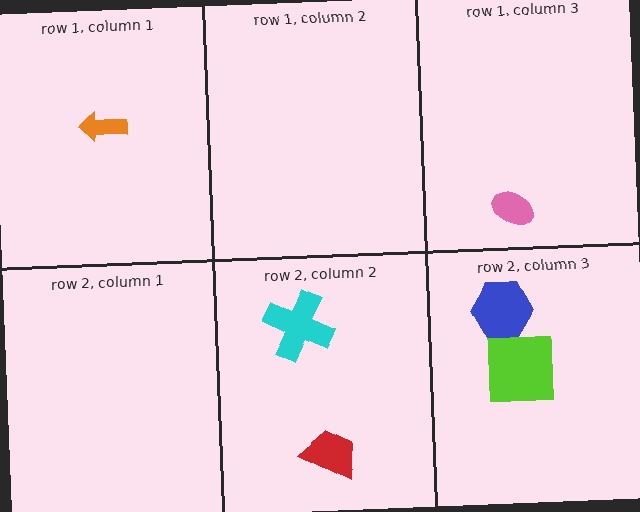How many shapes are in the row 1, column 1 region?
1.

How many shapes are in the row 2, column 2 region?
2.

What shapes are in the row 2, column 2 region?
The cyan cross, the red trapezoid.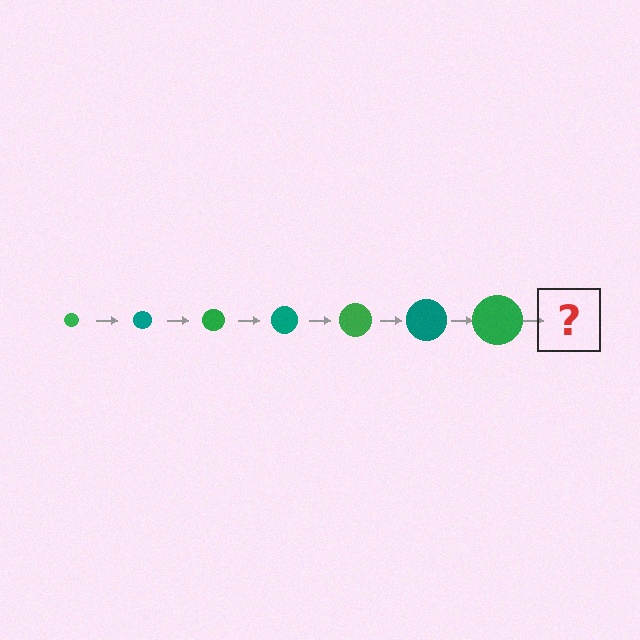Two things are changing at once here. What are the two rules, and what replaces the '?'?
The two rules are that the circle grows larger each step and the color cycles through green and teal. The '?' should be a teal circle, larger than the previous one.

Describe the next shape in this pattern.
It should be a teal circle, larger than the previous one.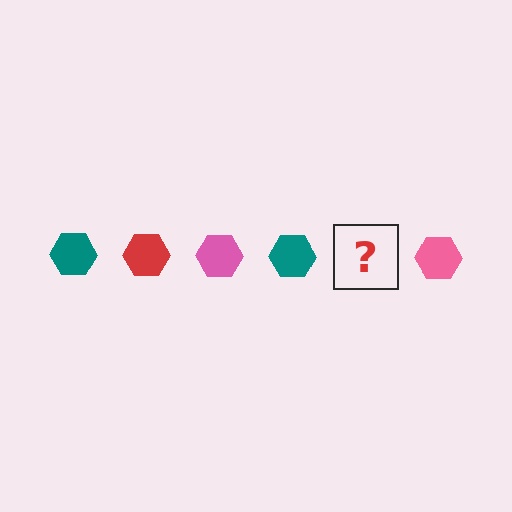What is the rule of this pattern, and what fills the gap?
The rule is that the pattern cycles through teal, red, pink hexagons. The gap should be filled with a red hexagon.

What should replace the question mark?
The question mark should be replaced with a red hexagon.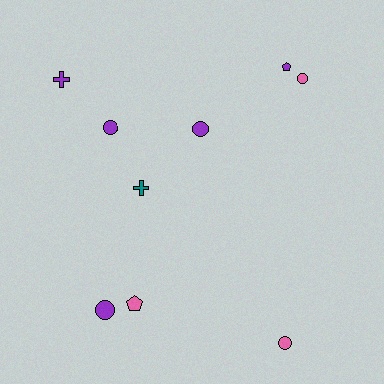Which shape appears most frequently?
Circle, with 5 objects.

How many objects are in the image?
There are 9 objects.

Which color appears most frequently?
Purple, with 5 objects.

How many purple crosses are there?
There is 1 purple cross.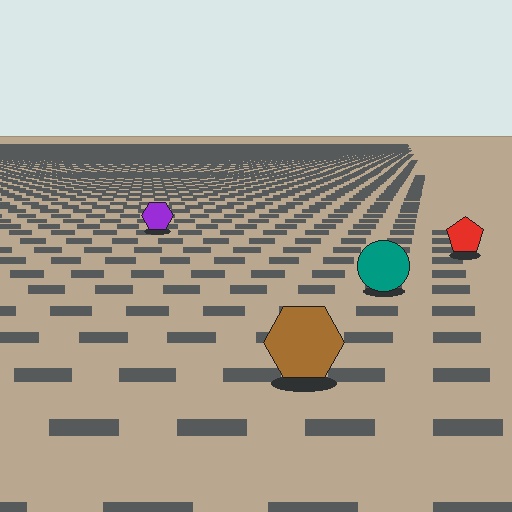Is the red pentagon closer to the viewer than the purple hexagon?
Yes. The red pentagon is closer — you can tell from the texture gradient: the ground texture is coarser near it.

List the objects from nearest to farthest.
From nearest to farthest: the brown hexagon, the teal circle, the red pentagon, the purple hexagon.